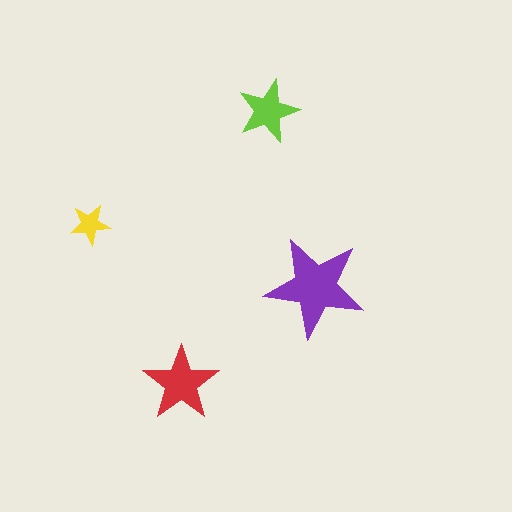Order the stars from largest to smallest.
the purple one, the red one, the lime one, the yellow one.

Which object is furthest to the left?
The yellow star is leftmost.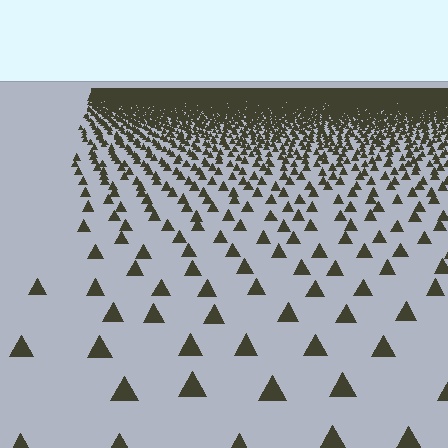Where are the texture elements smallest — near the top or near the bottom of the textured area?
Near the top.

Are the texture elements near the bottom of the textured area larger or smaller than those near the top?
Larger. Near the bottom, elements are closer to the viewer and appear at a bigger on-screen size.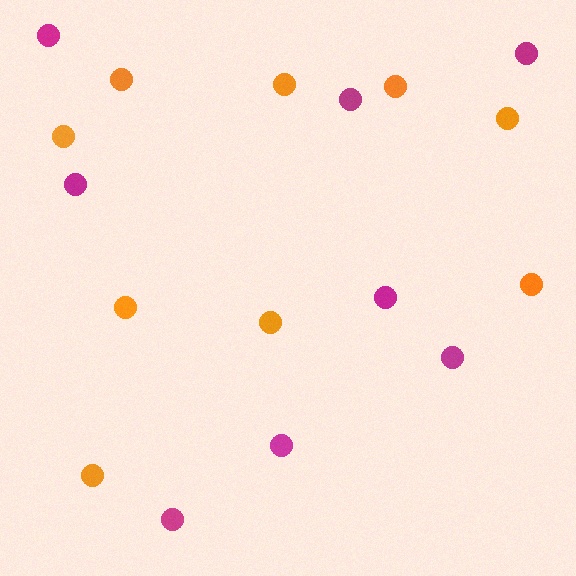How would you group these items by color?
There are 2 groups: one group of magenta circles (8) and one group of orange circles (9).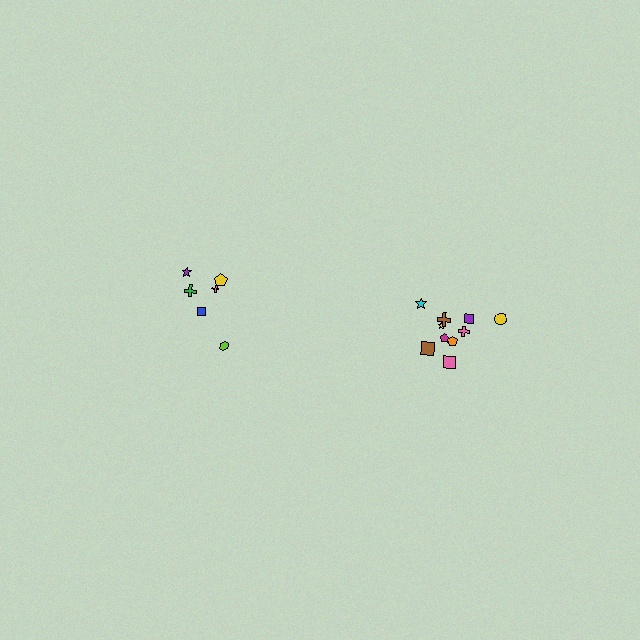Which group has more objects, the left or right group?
The right group.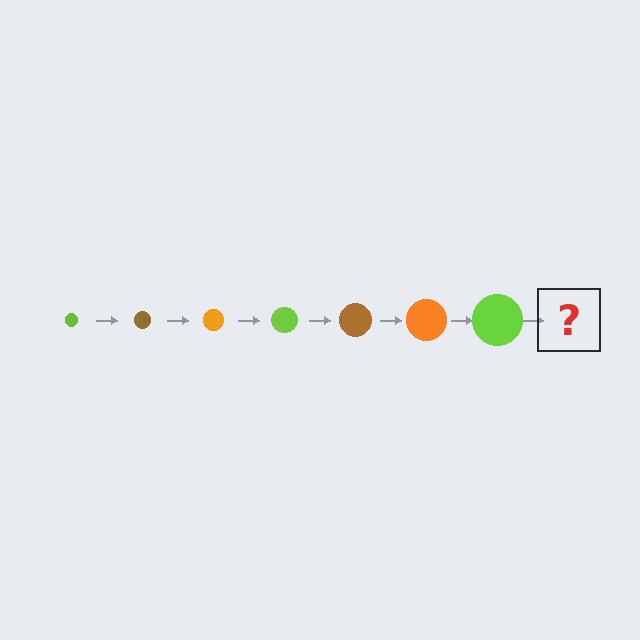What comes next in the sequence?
The next element should be a brown circle, larger than the previous one.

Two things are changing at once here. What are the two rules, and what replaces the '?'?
The two rules are that the circle grows larger each step and the color cycles through lime, brown, and orange. The '?' should be a brown circle, larger than the previous one.